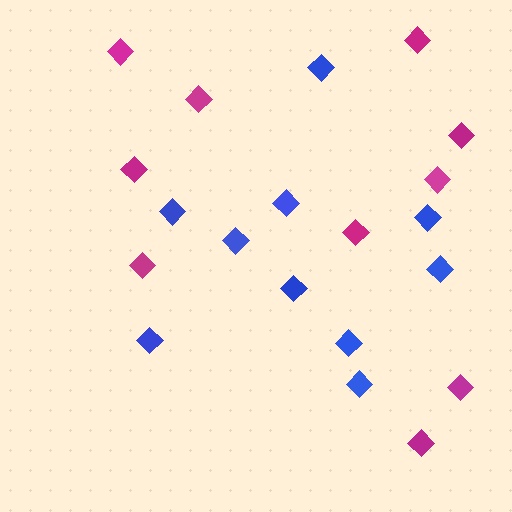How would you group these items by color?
There are 2 groups: one group of blue diamonds (10) and one group of magenta diamonds (10).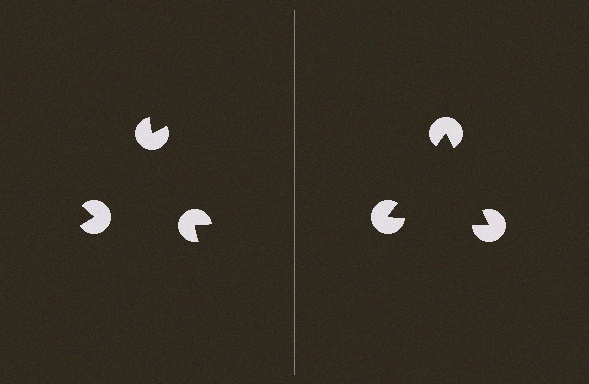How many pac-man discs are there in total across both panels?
6 — 3 on each side.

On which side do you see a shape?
An illusory triangle appears on the right side. On the left side the wedge cuts are rotated, so no coherent shape forms.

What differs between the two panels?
The pac-man discs are positioned identically on both sides; only the wedge orientations differ. On the right they align to a triangle; on the left they are misaligned.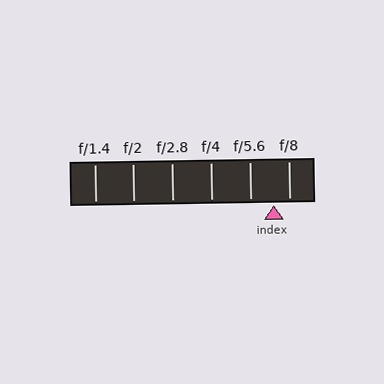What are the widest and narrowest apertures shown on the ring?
The widest aperture shown is f/1.4 and the narrowest is f/8.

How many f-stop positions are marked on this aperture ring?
There are 6 f-stop positions marked.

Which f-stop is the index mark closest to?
The index mark is closest to f/8.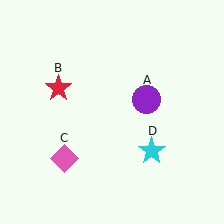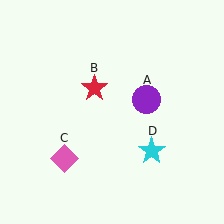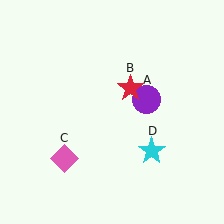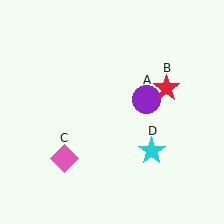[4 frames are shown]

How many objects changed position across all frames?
1 object changed position: red star (object B).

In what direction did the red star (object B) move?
The red star (object B) moved right.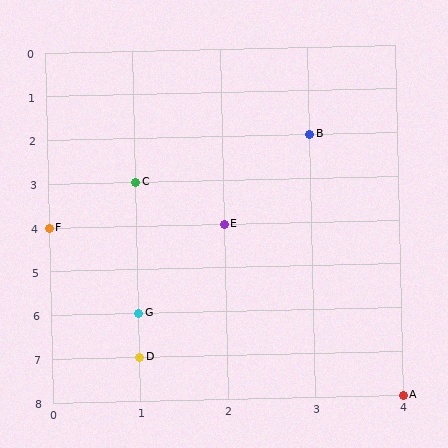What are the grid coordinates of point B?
Point B is at grid coordinates (3, 2).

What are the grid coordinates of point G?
Point G is at grid coordinates (1, 6).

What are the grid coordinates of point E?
Point E is at grid coordinates (2, 4).